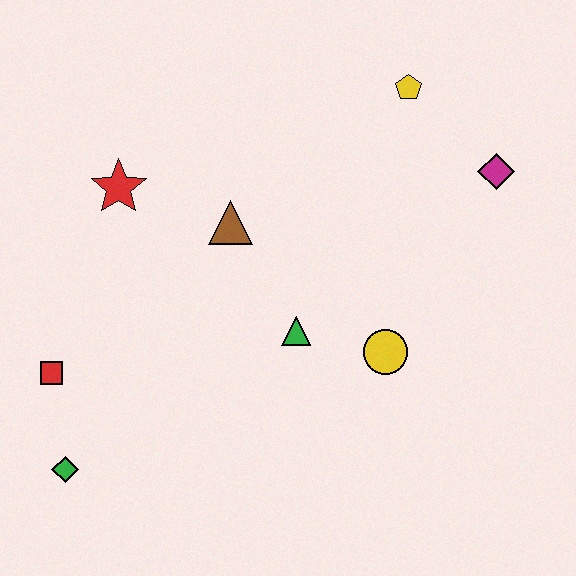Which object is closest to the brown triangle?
The red star is closest to the brown triangle.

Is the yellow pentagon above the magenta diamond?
Yes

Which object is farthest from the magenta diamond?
The green diamond is farthest from the magenta diamond.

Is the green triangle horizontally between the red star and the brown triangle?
No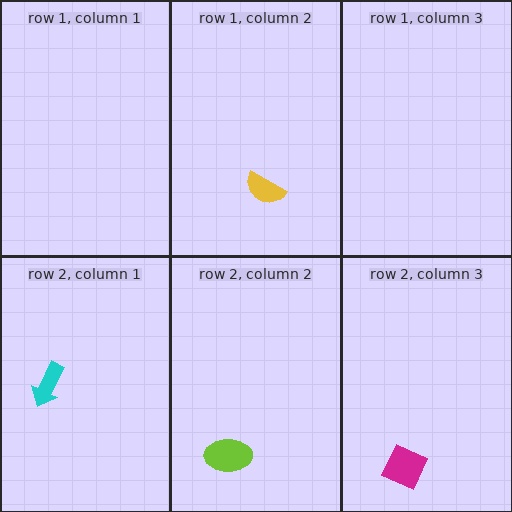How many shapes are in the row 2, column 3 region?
1.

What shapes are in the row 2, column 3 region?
The magenta diamond.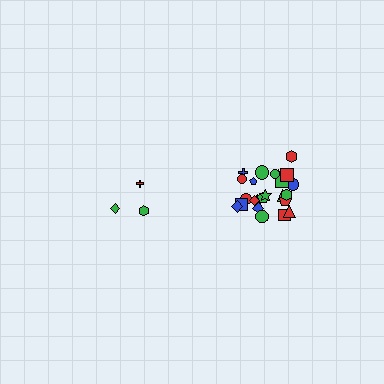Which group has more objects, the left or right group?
The right group.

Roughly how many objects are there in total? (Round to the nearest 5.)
Roughly 30 objects in total.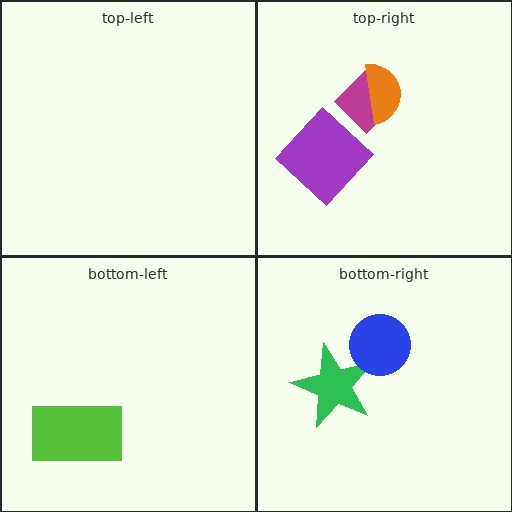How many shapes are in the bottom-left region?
1.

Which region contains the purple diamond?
The top-right region.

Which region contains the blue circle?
The bottom-right region.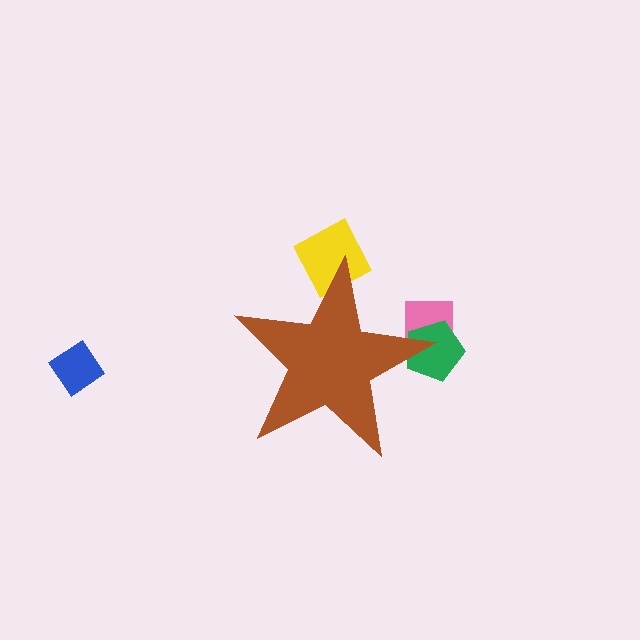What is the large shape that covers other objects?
A brown star.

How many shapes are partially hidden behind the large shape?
3 shapes are partially hidden.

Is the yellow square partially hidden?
Yes, the yellow square is partially hidden behind the brown star.